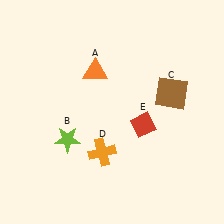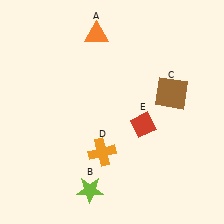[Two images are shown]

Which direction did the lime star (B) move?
The lime star (B) moved down.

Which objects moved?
The objects that moved are: the orange triangle (A), the lime star (B).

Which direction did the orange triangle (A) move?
The orange triangle (A) moved up.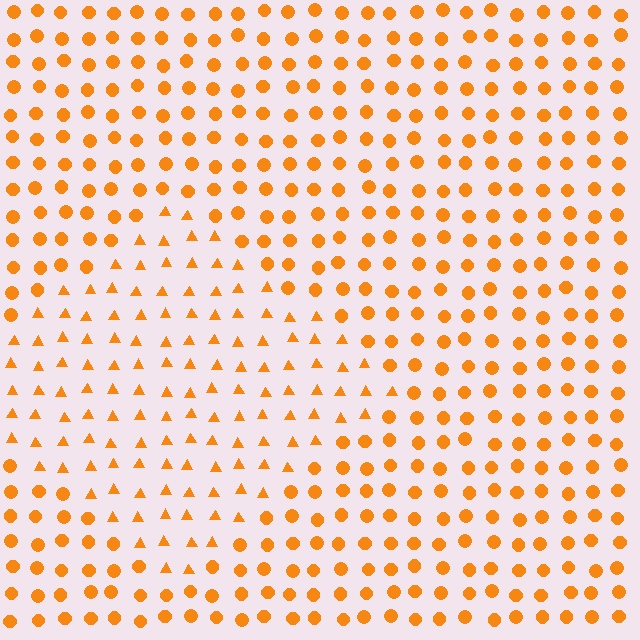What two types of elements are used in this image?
The image uses triangles inside the diamond region and circles outside it.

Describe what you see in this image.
The image is filled with small orange elements arranged in a uniform grid. A diamond-shaped region contains triangles, while the surrounding area contains circles. The boundary is defined purely by the change in element shape.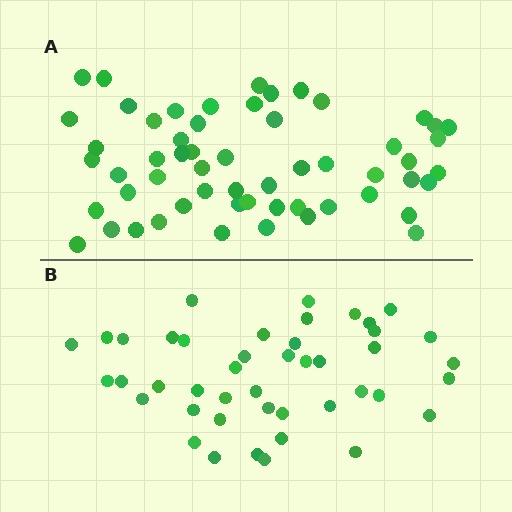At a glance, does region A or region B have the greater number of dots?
Region A (the top region) has more dots.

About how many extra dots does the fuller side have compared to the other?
Region A has approximately 15 more dots than region B.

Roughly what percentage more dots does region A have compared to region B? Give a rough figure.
About 30% more.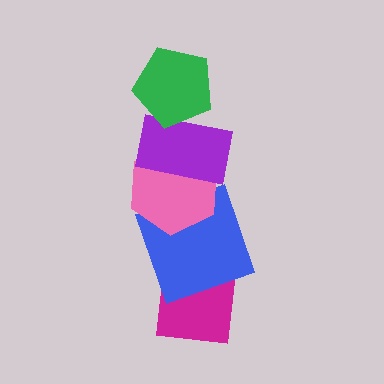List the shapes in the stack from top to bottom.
From top to bottom: the green pentagon, the purple rectangle, the pink hexagon, the blue square, the magenta square.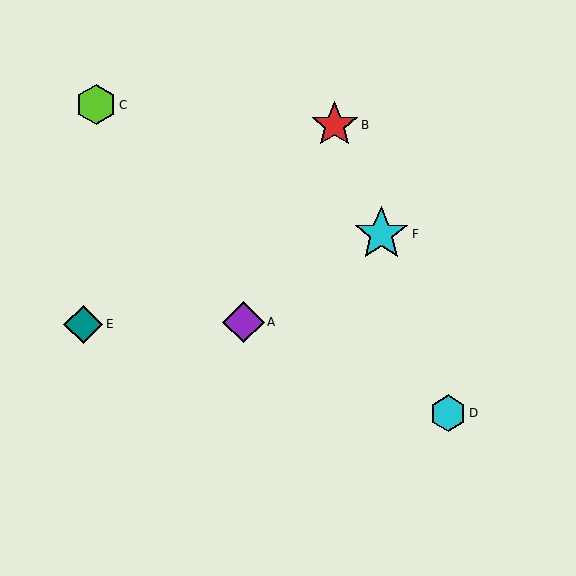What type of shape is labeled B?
Shape B is a red star.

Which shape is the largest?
The cyan star (labeled F) is the largest.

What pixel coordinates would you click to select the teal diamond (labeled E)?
Click at (83, 324) to select the teal diamond E.